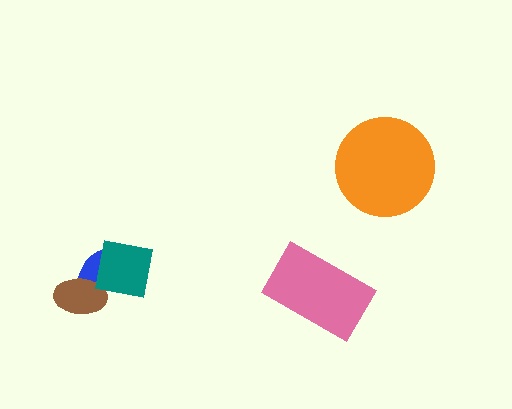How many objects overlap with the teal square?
2 objects overlap with the teal square.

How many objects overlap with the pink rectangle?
0 objects overlap with the pink rectangle.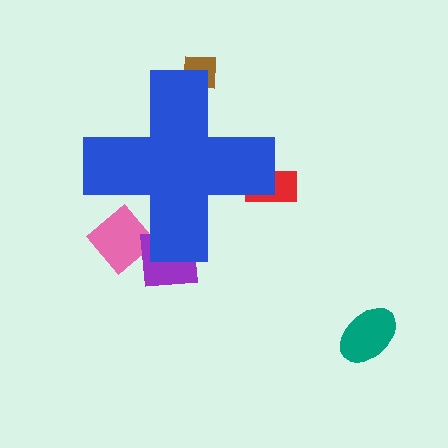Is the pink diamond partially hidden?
Yes, the pink diamond is partially hidden behind the blue cross.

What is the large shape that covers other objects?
A blue cross.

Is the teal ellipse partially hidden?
No, the teal ellipse is fully visible.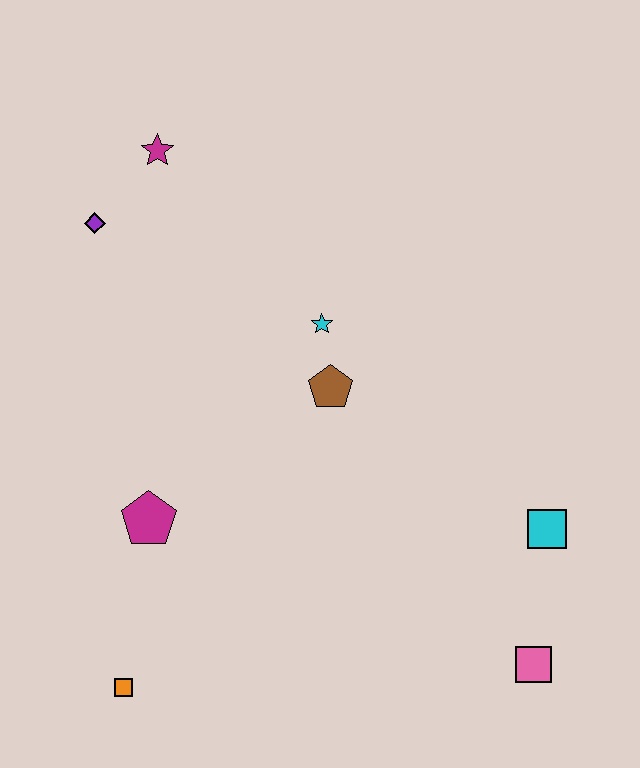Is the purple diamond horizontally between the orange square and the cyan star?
No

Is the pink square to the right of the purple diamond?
Yes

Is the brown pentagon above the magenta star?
No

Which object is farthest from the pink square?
The magenta star is farthest from the pink square.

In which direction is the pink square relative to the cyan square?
The pink square is below the cyan square.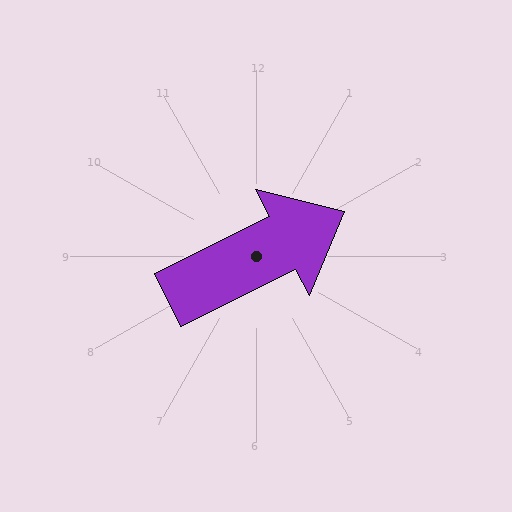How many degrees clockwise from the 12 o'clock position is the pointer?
Approximately 63 degrees.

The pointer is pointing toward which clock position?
Roughly 2 o'clock.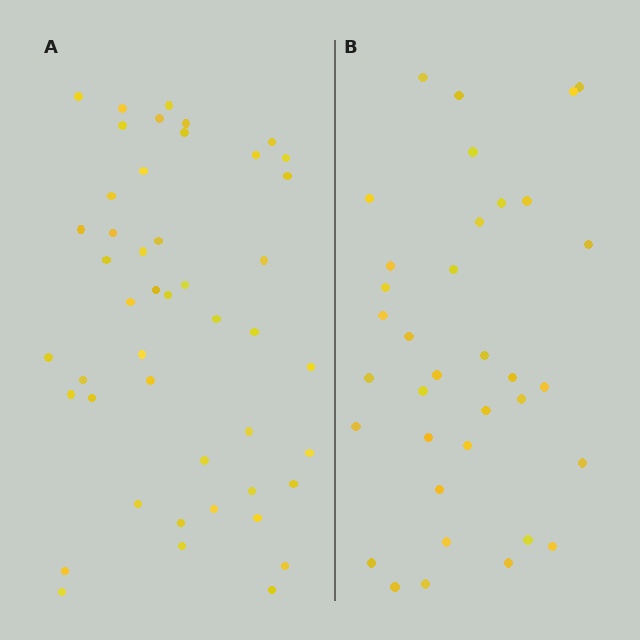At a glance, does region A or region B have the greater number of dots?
Region A (the left region) has more dots.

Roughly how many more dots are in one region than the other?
Region A has roughly 12 or so more dots than region B.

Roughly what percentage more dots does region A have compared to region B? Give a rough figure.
About 30% more.